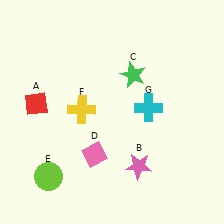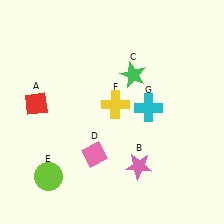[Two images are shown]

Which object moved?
The yellow cross (F) moved right.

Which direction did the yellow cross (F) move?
The yellow cross (F) moved right.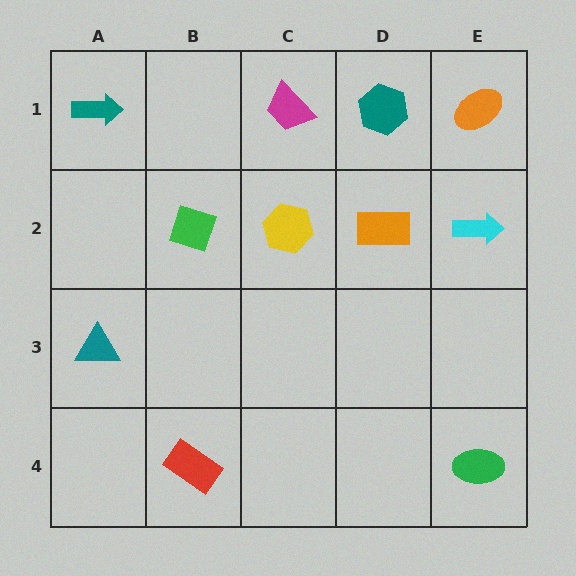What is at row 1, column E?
An orange ellipse.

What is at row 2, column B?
A green diamond.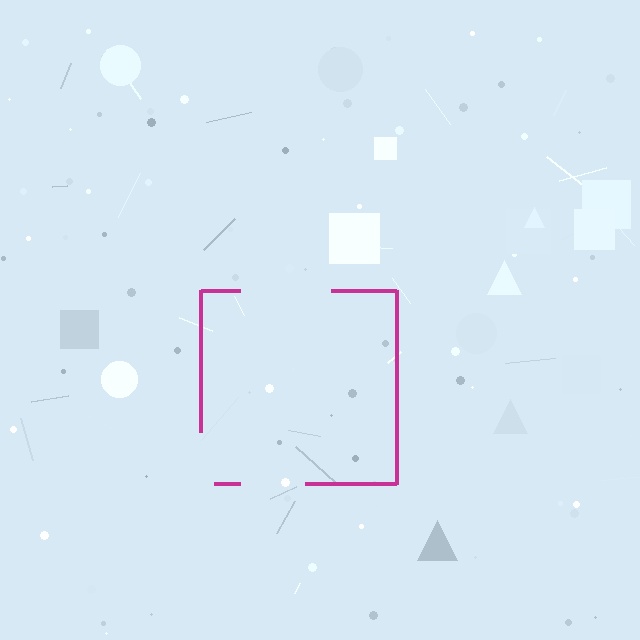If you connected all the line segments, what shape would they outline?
They would outline a square.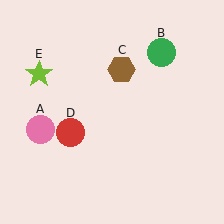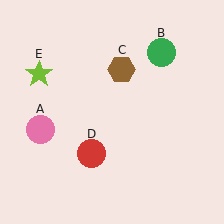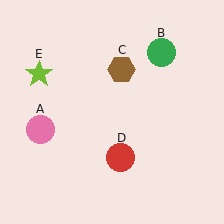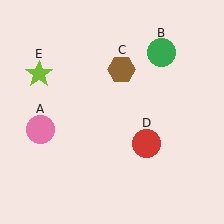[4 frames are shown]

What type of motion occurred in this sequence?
The red circle (object D) rotated counterclockwise around the center of the scene.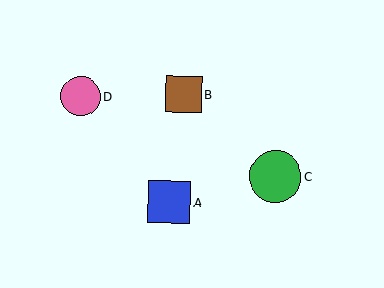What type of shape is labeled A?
Shape A is a blue square.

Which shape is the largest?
The green circle (labeled C) is the largest.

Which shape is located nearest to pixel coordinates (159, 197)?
The blue square (labeled A) at (169, 202) is nearest to that location.